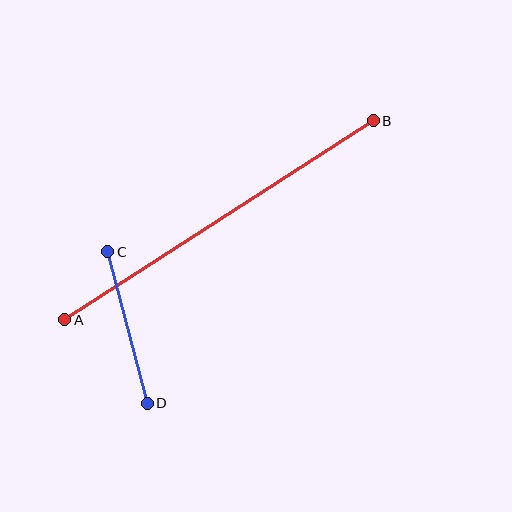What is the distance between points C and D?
The distance is approximately 157 pixels.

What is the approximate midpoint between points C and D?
The midpoint is at approximately (127, 328) pixels.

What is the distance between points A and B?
The distance is approximately 367 pixels.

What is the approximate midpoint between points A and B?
The midpoint is at approximately (219, 220) pixels.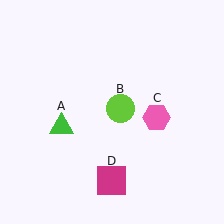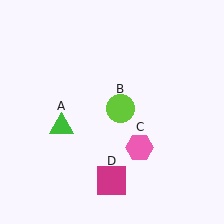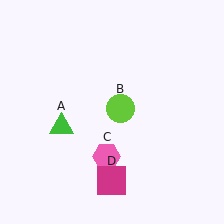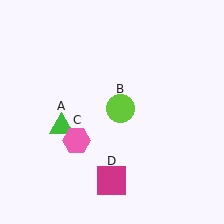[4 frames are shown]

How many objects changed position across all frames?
1 object changed position: pink hexagon (object C).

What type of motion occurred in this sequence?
The pink hexagon (object C) rotated clockwise around the center of the scene.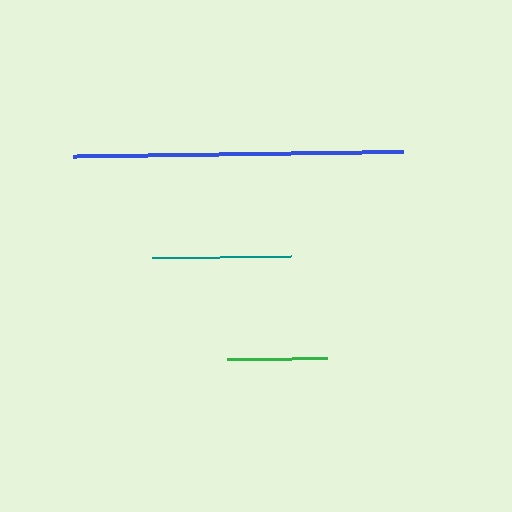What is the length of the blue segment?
The blue segment is approximately 331 pixels long.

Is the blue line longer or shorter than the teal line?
The blue line is longer than the teal line.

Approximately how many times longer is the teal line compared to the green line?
The teal line is approximately 1.4 times the length of the green line.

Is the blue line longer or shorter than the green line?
The blue line is longer than the green line.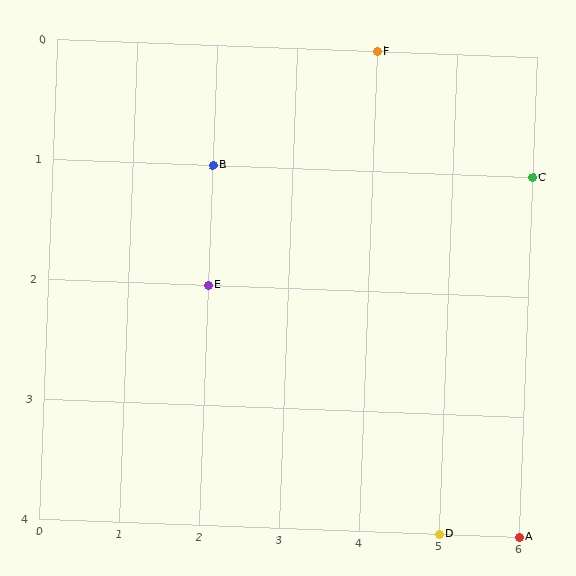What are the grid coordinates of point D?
Point D is at grid coordinates (5, 4).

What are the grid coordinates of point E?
Point E is at grid coordinates (2, 2).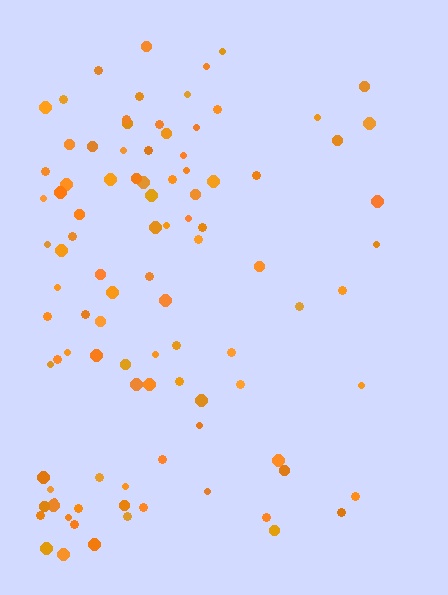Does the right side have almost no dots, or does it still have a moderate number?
Still a moderate number, just noticeably fewer than the left.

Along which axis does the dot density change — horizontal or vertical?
Horizontal.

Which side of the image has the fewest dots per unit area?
The right.